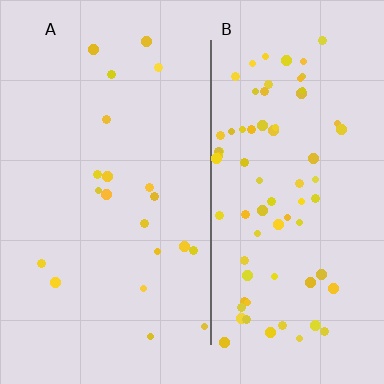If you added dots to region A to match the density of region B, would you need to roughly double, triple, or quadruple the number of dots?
Approximately quadruple.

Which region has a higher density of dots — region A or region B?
B (the right).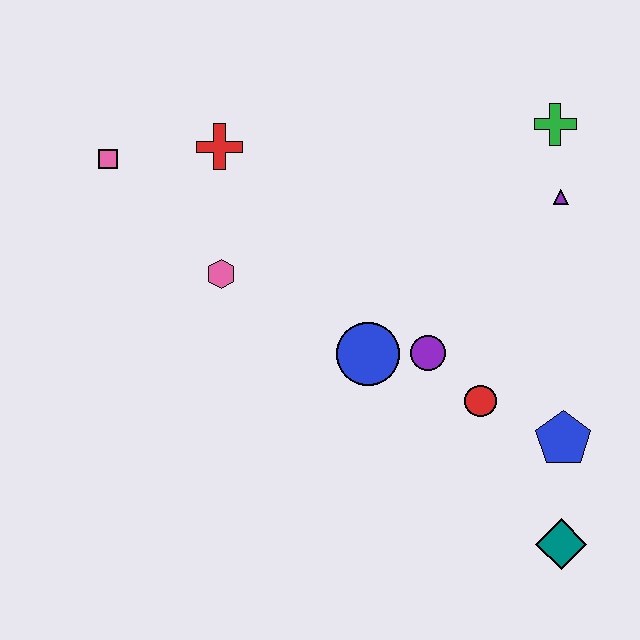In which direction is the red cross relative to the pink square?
The red cross is to the right of the pink square.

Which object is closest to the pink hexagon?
The red cross is closest to the pink hexagon.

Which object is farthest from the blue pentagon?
The pink square is farthest from the blue pentagon.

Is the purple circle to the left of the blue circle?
No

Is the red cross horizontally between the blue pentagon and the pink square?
Yes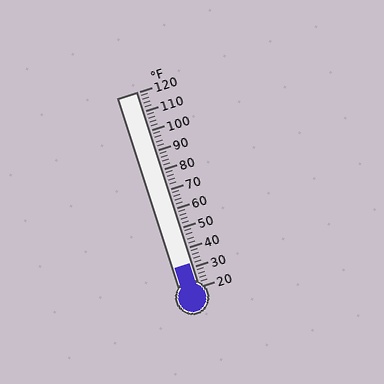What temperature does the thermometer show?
The thermometer shows approximately 32°F.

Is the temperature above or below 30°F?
The temperature is above 30°F.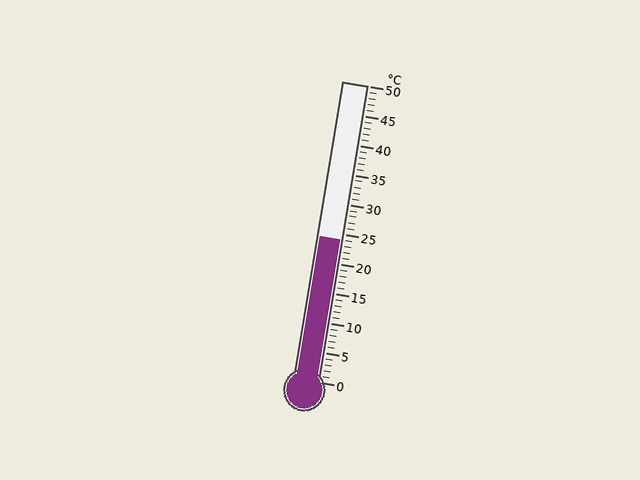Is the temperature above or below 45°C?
The temperature is below 45°C.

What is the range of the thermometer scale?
The thermometer scale ranges from 0°C to 50°C.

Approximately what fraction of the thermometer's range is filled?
The thermometer is filled to approximately 50% of its range.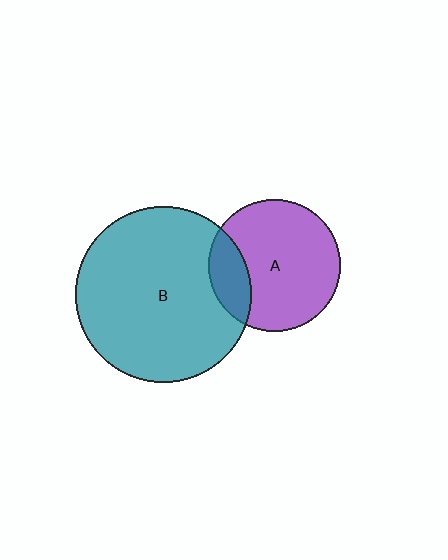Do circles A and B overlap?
Yes.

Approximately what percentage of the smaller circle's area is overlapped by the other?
Approximately 20%.